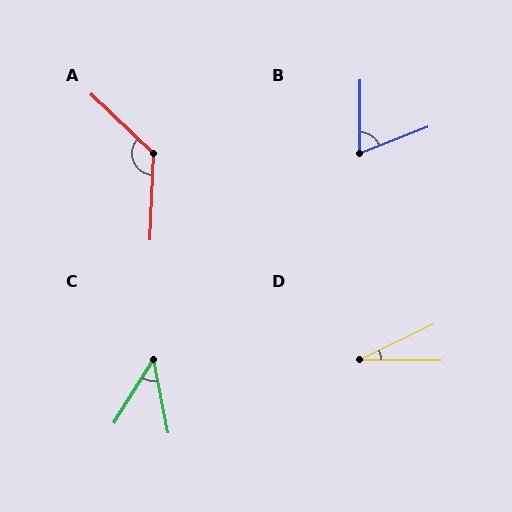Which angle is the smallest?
D, at approximately 26 degrees.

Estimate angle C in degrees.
Approximately 43 degrees.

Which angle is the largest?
A, at approximately 131 degrees.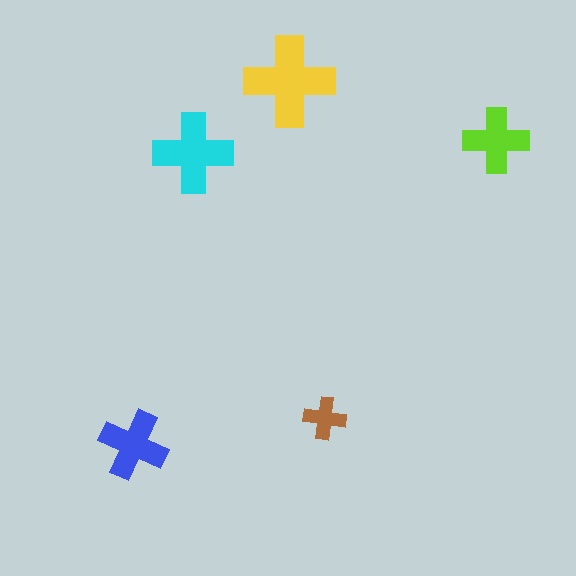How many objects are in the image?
There are 5 objects in the image.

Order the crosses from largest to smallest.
the yellow one, the cyan one, the blue one, the lime one, the brown one.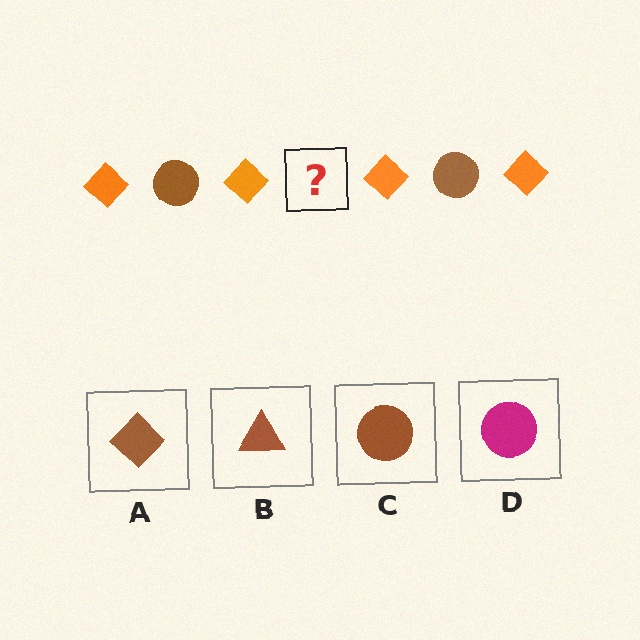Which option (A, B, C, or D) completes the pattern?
C.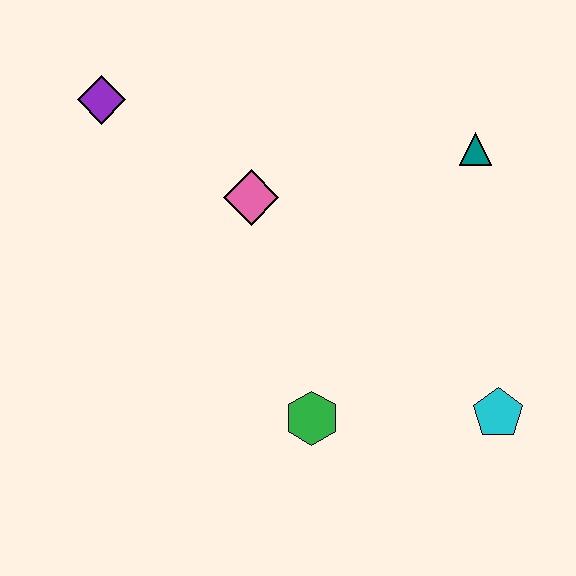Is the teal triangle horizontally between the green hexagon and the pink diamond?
No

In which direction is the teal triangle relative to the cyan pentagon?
The teal triangle is above the cyan pentagon.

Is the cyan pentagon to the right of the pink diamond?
Yes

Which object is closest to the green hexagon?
The cyan pentagon is closest to the green hexagon.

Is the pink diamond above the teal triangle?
No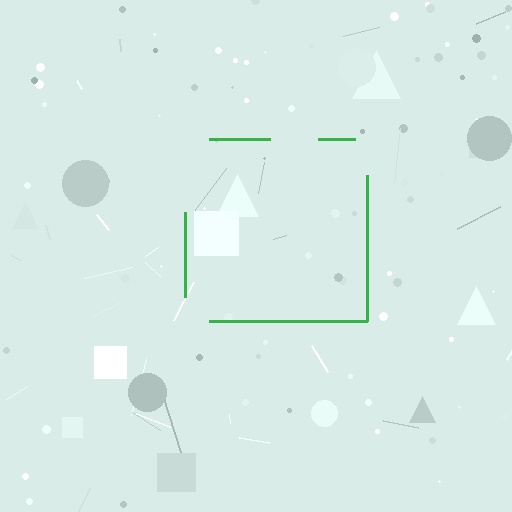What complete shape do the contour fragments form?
The contour fragments form a square.